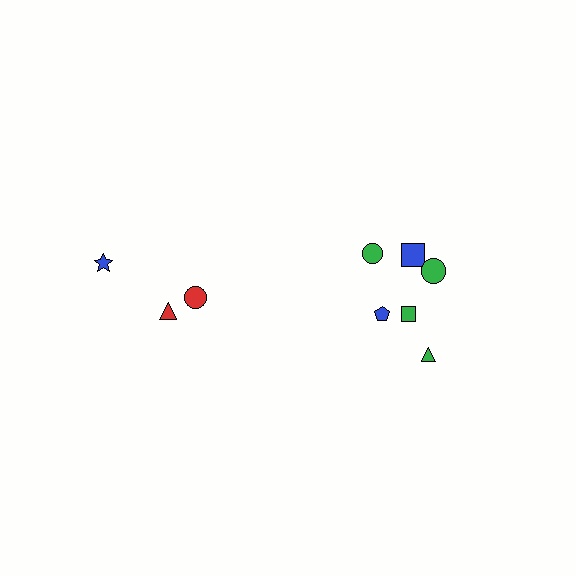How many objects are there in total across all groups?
There are 9 objects.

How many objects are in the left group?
There are 3 objects.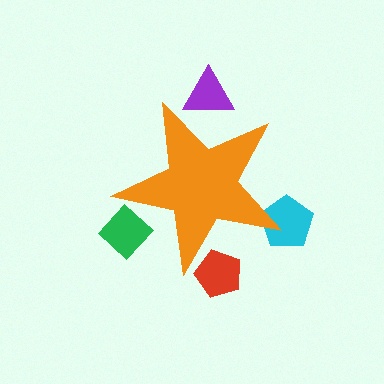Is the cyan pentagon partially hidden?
Yes, the cyan pentagon is partially hidden behind the orange star.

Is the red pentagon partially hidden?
Yes, the red pentagon is partially hidden behind the orange star.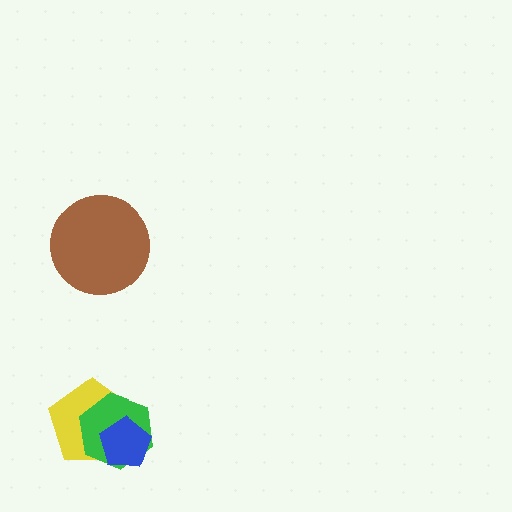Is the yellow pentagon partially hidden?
Yes, it is partially covered by another shape.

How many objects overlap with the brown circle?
0 objects overlap with the brown circle.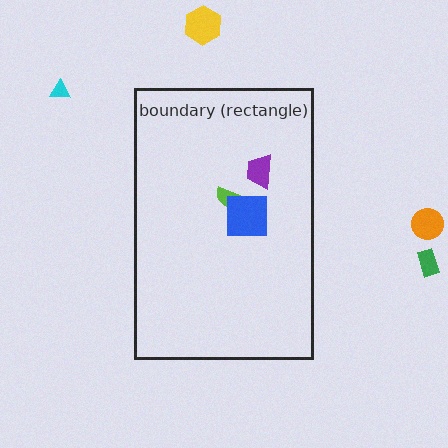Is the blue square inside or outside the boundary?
Inside.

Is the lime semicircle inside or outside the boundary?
Inside.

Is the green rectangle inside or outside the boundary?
Outside.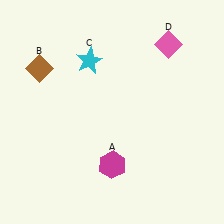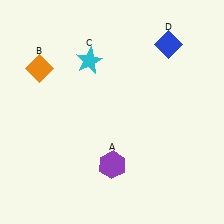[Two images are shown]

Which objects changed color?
A changed from magenta to purple. B changed from brown to orange. D changed from pink to blue.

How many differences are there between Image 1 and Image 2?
There are 3 differences between the two images.